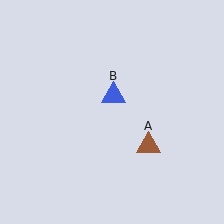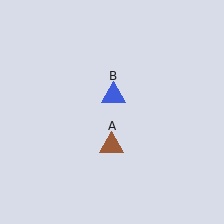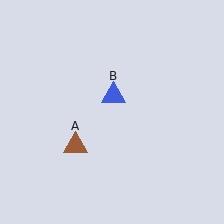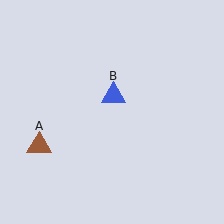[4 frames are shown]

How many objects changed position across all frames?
1 object changed position: brown triangle (object A).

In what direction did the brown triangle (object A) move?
The brown triangle (object A) moved left.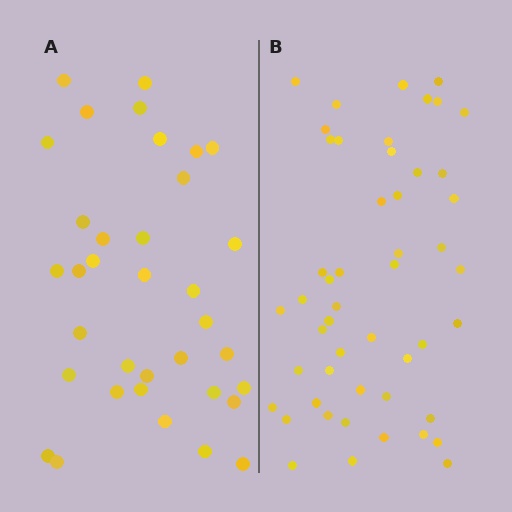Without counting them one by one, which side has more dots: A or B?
Region B (the right region) has more dots.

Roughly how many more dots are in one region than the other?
Region B has approximately 15 more dots than region A.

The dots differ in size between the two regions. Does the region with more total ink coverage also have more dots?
No. Region A has more total ink coverage because its dots are larger, but region B actually contains more individual dots. Total area can be misleading — the number of items is what matters here.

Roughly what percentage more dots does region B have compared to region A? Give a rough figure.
About 45% more.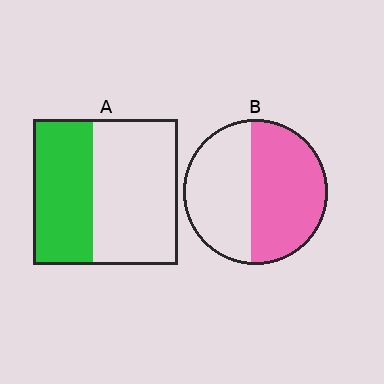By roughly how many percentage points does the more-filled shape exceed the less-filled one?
By roughly 15 percentage points (B over A).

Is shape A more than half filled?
No.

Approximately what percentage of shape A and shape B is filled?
A is approximately 40% and B is approximately 55%.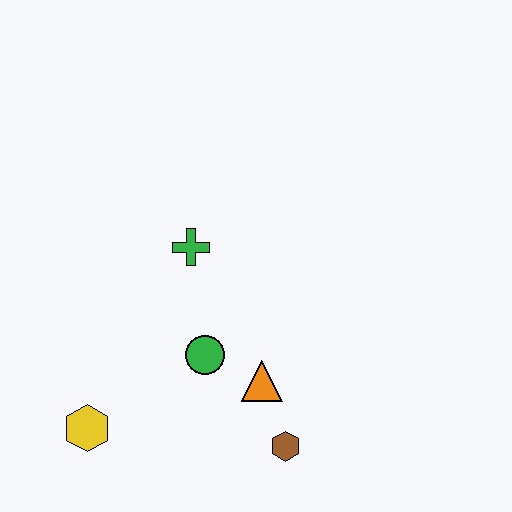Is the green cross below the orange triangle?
No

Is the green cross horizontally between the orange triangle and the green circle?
No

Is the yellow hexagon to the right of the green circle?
No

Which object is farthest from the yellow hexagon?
The green cross is farthest from the yellow hexagon.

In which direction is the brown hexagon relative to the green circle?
The brown hexagon is below the green circle.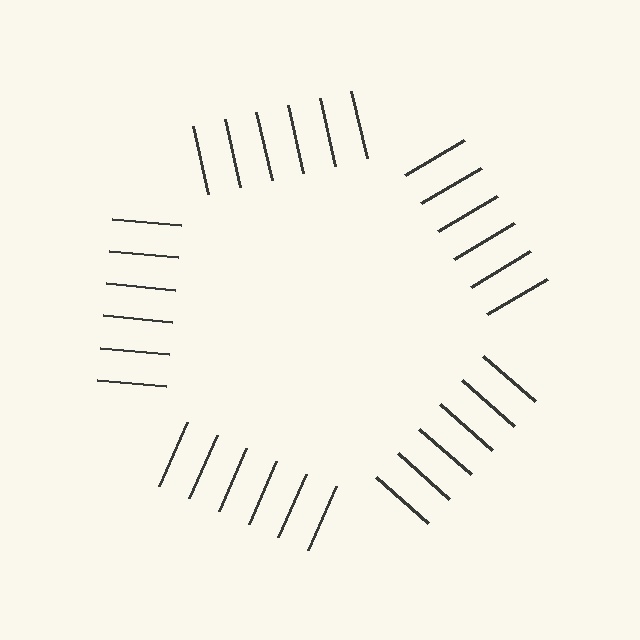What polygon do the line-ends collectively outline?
An illusory pentagon — the line segments terminate on its edges but no continuous stroke is drawn.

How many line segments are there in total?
30 — 6 along each of the 5 edges.